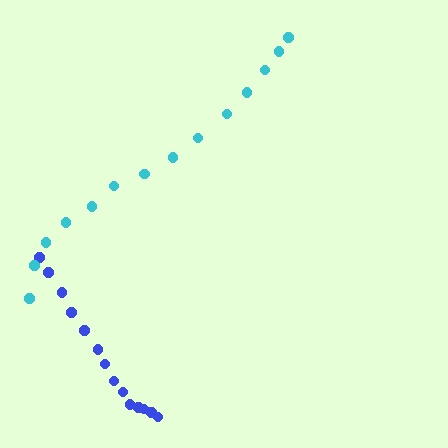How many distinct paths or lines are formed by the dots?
There are 2 distinct paths.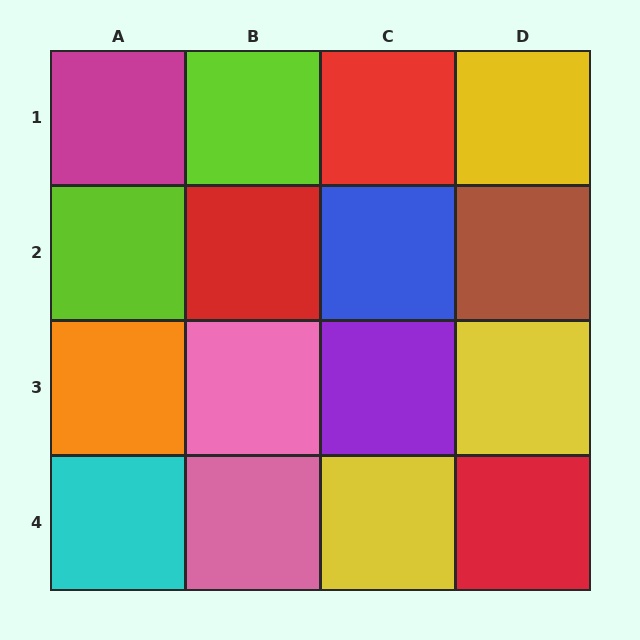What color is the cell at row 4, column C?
Yellow.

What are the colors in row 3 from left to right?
Orange, pink, purple, yellow.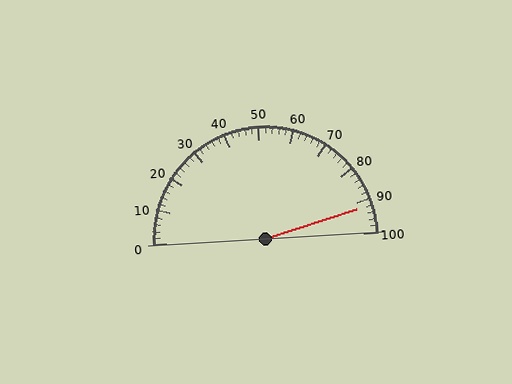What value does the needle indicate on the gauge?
The needle indicates approximately 92.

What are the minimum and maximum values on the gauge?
The gauge ranges from 0 to 100.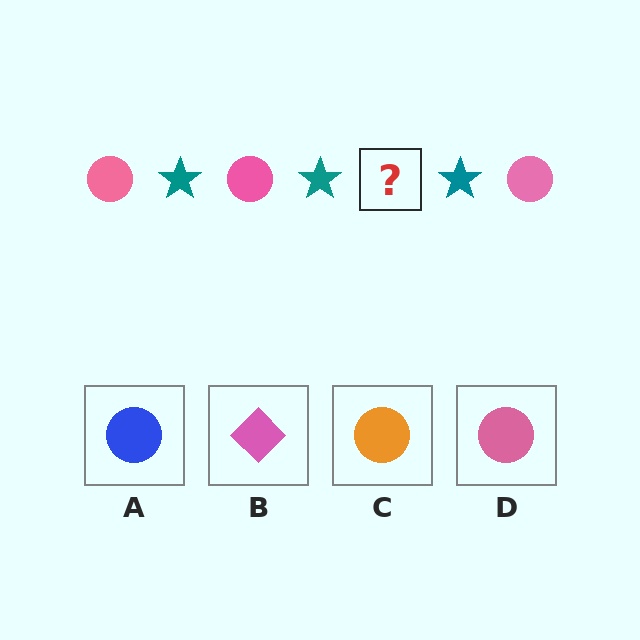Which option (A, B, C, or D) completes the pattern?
D.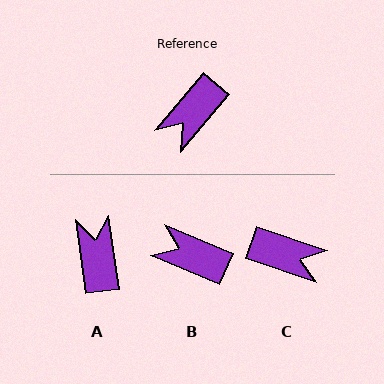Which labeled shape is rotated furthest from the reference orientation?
A, about 132 degrees away.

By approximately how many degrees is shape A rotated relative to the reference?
Approximately 132 degrees clockwise.